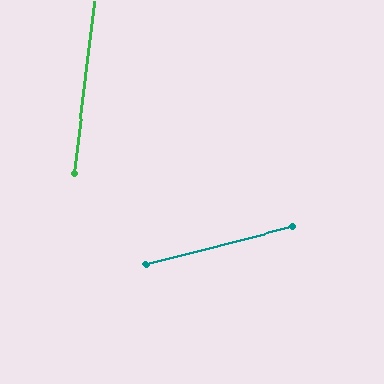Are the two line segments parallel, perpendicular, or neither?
Neither parallel nor perpendicular — they differ by about 69°.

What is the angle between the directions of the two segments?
Approximately 69 degrees.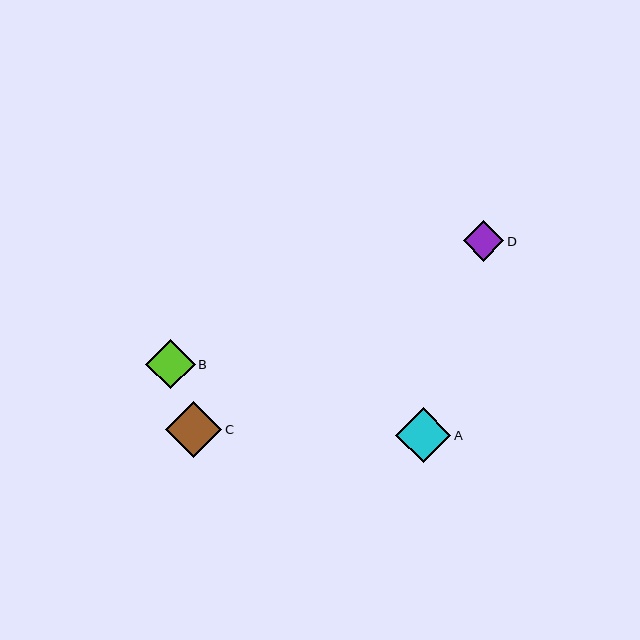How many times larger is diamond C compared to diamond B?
Diamond C is approximately 1.1 times the size of diamond B.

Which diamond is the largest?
Diamond C is the largest with a size of approximately 56 pixels.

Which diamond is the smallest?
Diamond D is the smallest with a size of approximately 41 pixels.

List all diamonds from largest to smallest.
From largest to smallest: C, A, B, D.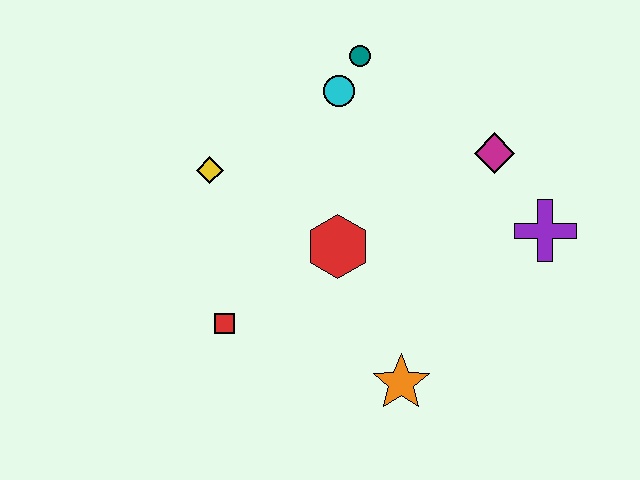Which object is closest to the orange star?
The red hexagon is closest to the orange star.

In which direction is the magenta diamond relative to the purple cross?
The magenta diamond is above the purple cross.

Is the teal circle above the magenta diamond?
Yes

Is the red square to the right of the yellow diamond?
Yes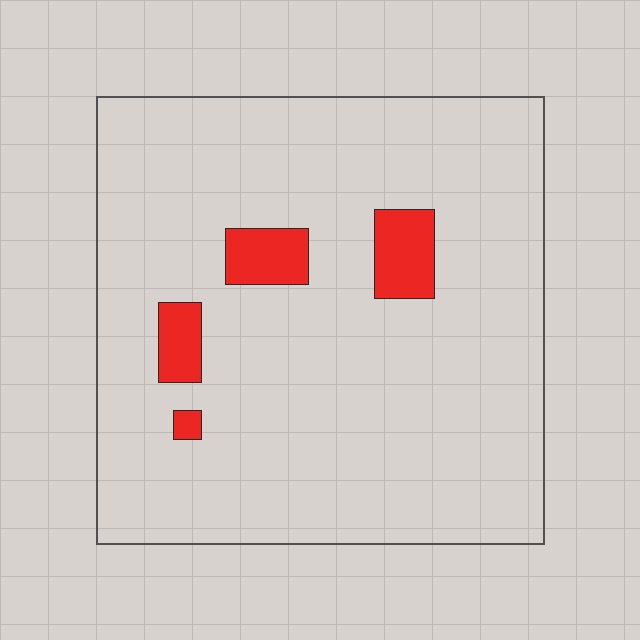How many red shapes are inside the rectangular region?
4.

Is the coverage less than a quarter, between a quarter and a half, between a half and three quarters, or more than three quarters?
Less than a quarter.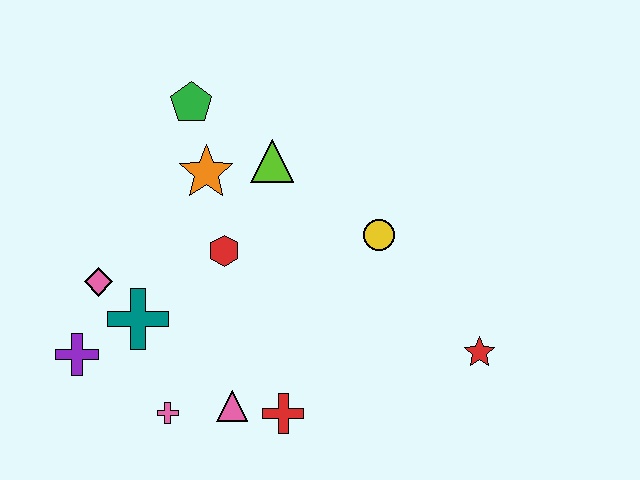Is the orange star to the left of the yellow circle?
Yes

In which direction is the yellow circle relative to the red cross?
The yellow circle is above the red cross.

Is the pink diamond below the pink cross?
No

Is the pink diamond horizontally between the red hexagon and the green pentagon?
No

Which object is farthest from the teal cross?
The red star is farthest from the teal cross.